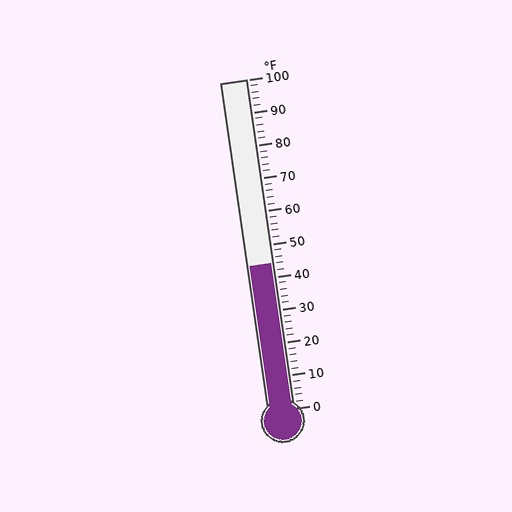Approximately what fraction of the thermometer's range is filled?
The thermometer is filled to approximately 45% of its range.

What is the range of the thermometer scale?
The thermometer scale ranges from 0°F to 100°F.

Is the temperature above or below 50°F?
The temperature is below 50°F.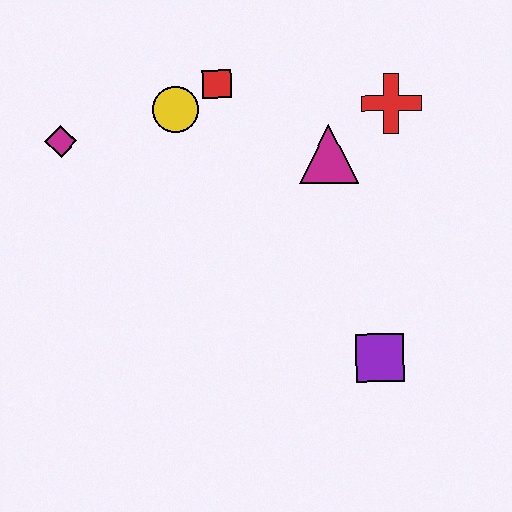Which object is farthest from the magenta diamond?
The purple square is farthest from the magenta diamond.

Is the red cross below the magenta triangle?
No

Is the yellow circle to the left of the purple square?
Yes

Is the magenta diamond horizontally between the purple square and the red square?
No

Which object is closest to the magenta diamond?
The yellow circle is closest to the magenta diamond.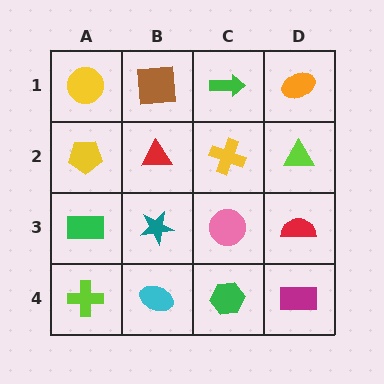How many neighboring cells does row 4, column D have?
2.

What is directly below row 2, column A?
A green rectangle.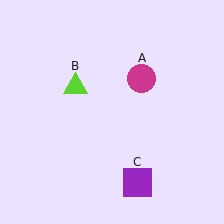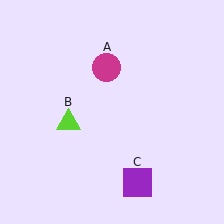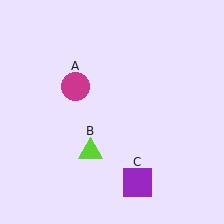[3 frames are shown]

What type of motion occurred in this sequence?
The magenta circle (object A), lime triangle (object B) rotated counterclockwise around the center of the scene.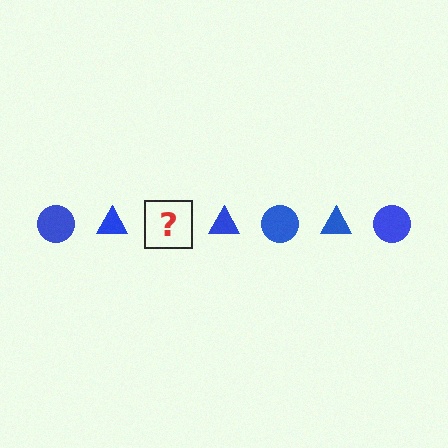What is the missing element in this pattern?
The missing element is a blue circle.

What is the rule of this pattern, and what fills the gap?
The rule is that the pattern cycles through circle, triangle shapes in blue. The gap should be filled with a blue circle.